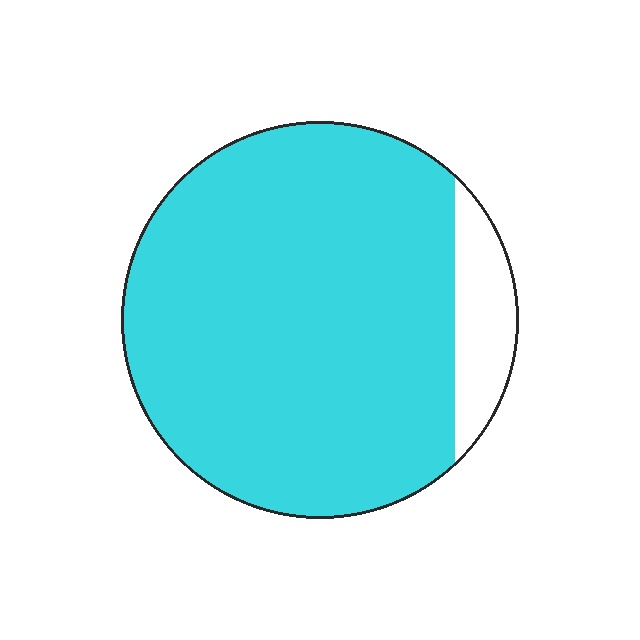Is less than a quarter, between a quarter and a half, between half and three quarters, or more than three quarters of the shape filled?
More than three quarters.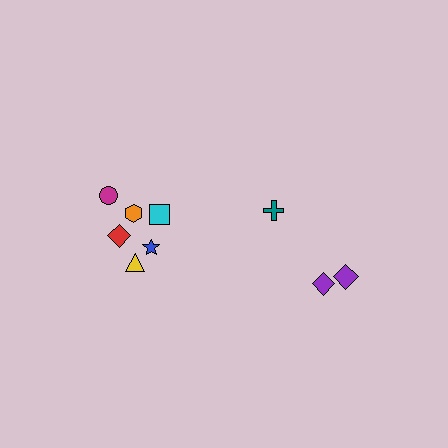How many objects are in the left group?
There are 6 objects.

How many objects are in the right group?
There are 3 objects.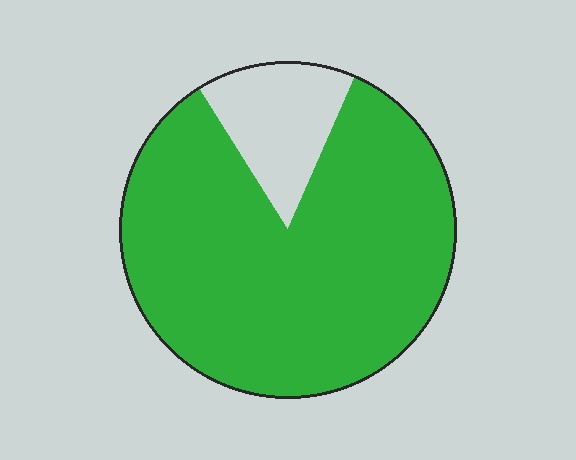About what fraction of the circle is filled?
About five sixths (5/6).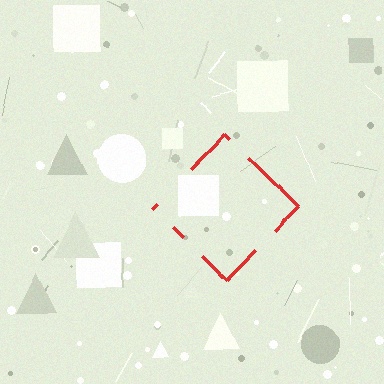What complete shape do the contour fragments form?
The contour fragments form a diamond.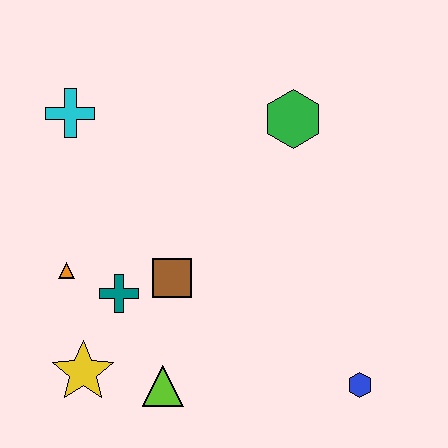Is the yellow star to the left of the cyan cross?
No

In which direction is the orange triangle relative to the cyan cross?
The orange triangle is below the cyan cross.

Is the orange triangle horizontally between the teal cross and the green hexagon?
No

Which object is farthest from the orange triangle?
The blue hexagon is farthest from the orange triangle.